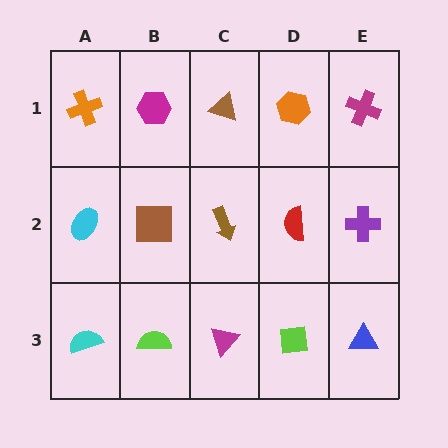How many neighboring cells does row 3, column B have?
3.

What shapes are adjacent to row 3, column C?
A brown arrow (row 2, column C), a lime semicircle (row 3, column B), a lime square (row 3, column D).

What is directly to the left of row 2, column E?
A red semicircle.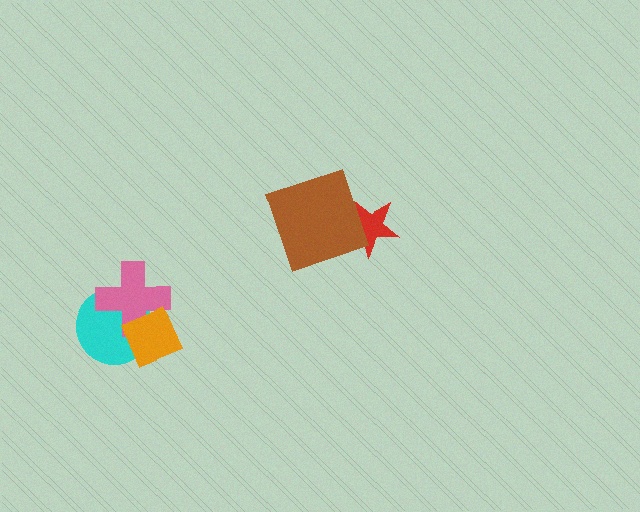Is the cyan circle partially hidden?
Yes, it is partially covered by another shape.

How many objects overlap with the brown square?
1 object overlaps with the brown square.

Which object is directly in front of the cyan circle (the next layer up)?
The pink cross is directly in front of the cyan circle.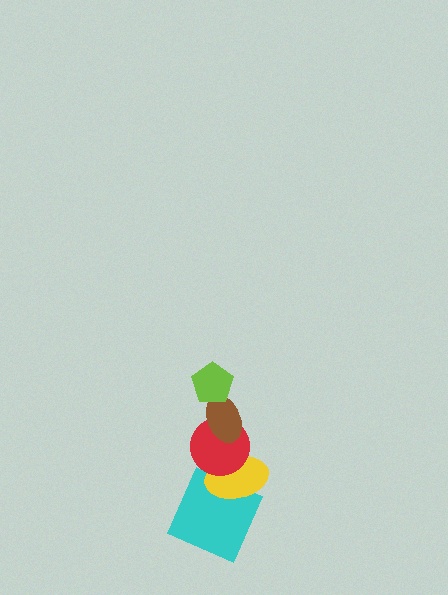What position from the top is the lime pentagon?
The lime pentagon is 1st from the top.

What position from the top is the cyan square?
The cyan square is 5th from the top.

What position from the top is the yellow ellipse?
The yellow ellipse is 4th from the top.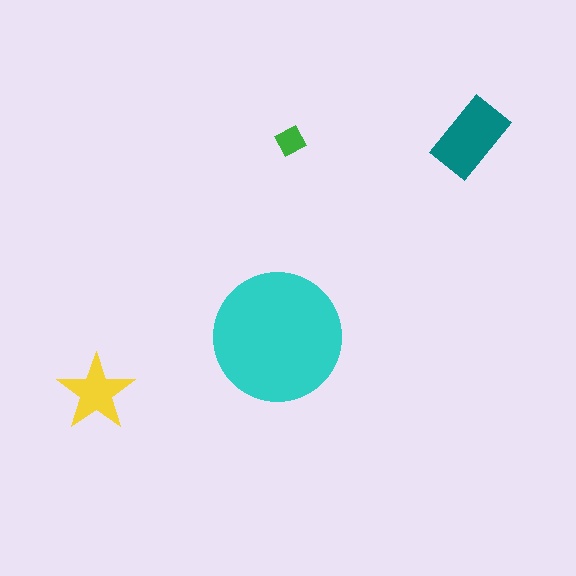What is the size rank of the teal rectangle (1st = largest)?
2nd.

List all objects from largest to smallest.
The cyan circle, the teal rectangle, the yellow star, the green diamond.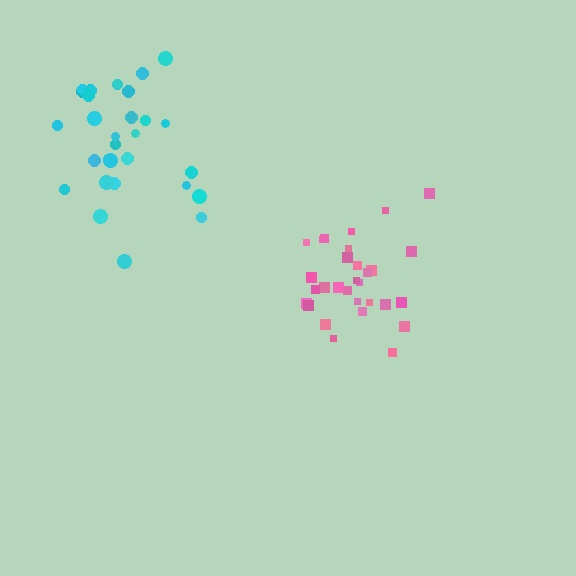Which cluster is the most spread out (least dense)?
Cyan.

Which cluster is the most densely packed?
Pink.